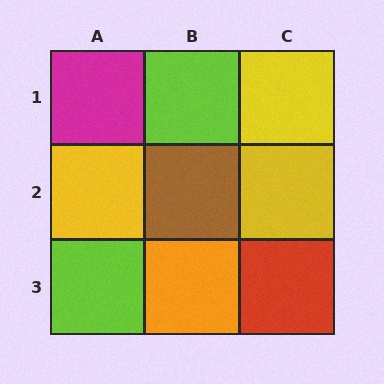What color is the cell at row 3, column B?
Orange.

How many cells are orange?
1 cell is orange.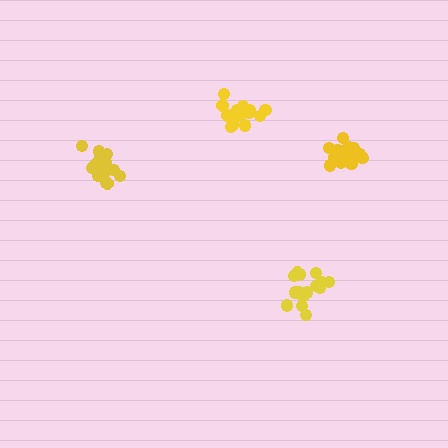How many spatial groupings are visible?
There are 4 spatial groupings.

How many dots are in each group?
Group 1: 16 dots, Group 2: 16 dots, Group 3: 17 dots, Group 4: 18 dots (67 total).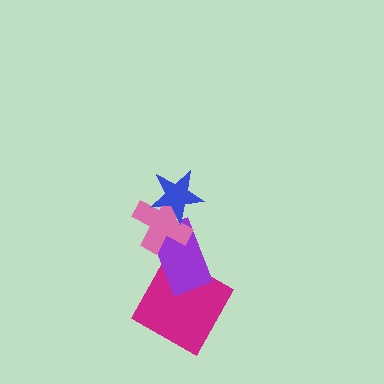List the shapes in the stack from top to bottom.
From top to bottom: the blue star, the pink cross, the purple rectangle, the magenta square.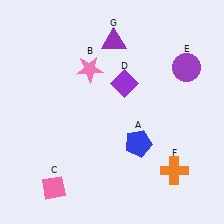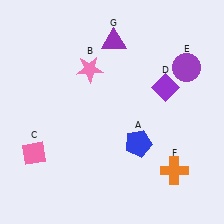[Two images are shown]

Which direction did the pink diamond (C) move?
The pink diamond (C) moved up.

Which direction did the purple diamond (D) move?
The purple diamond (D) moved right.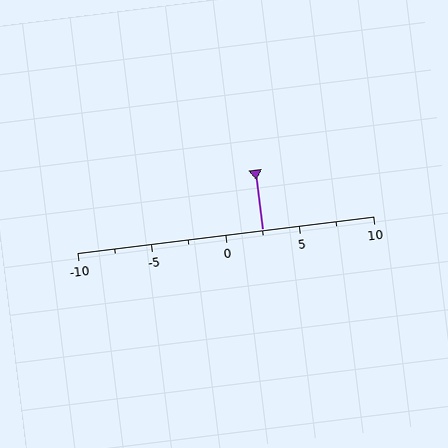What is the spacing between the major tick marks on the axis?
The major ticks are spaced 5 apart.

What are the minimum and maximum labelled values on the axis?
The axis runs from -10 to 10.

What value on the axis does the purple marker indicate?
The marker indicates approximately 2.5.